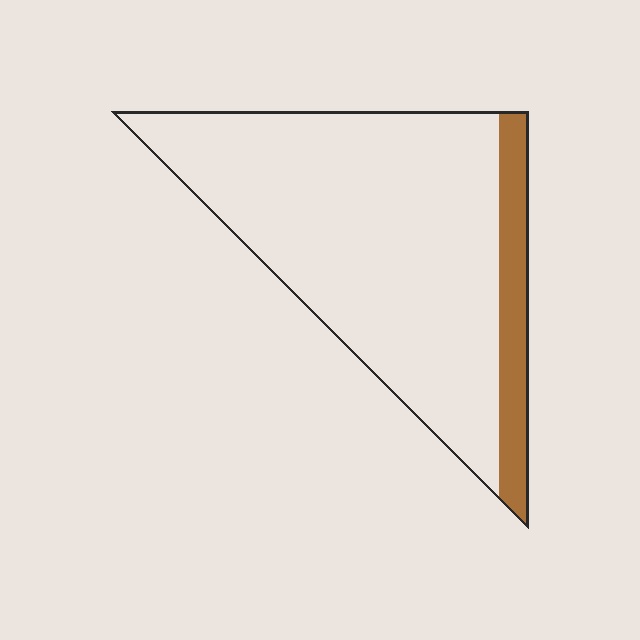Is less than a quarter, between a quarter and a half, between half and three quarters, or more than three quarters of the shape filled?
Less than a quarter.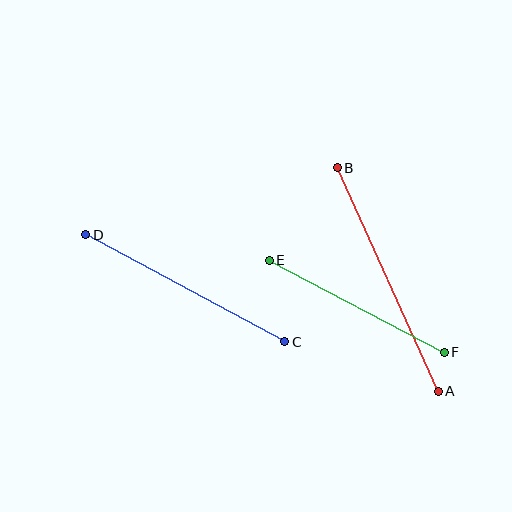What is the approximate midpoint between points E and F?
The midpoint is at approximately (357, 306) pixels.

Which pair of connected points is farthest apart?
Points A and B are farthest apart.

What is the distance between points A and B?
The distance is approximately 245 pixels.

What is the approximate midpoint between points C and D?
The midpoint is at approximately (185, 288) pixels.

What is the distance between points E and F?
The distance is approximately 198 pixels.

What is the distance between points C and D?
The distance is approximately 226 pixels.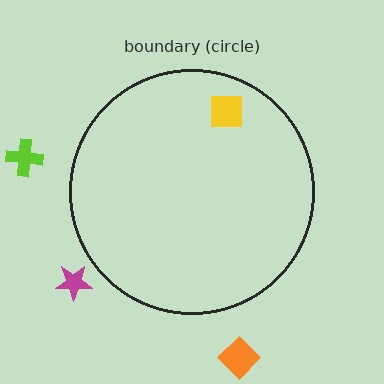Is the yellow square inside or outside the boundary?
Inside.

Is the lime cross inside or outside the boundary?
Outside.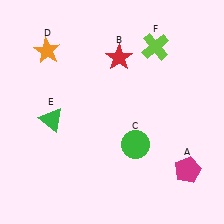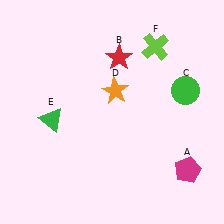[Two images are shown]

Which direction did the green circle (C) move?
The green circle (C) moved up.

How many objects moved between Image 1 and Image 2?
2 objects moved between the two images.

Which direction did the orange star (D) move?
The orange star (D) moved right.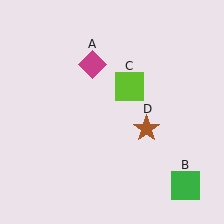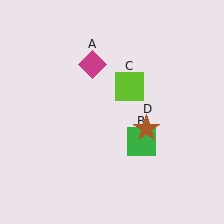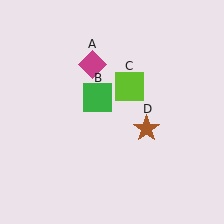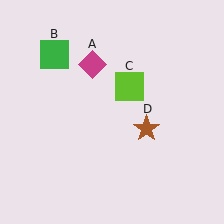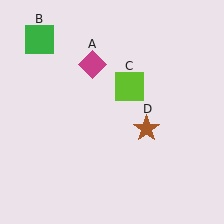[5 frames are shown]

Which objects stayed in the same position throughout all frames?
Magenta diamond (object A) and lime square (object C) and brown star (object D) remained stationary.